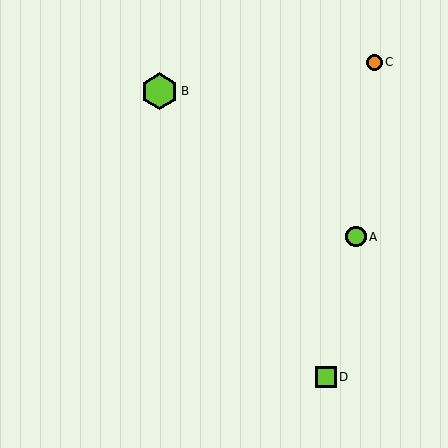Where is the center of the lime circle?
The center of the lime circle is at (356, 237).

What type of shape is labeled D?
Shape D is a lime square.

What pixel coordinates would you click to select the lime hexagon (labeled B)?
Click at (160, 91) to select the lime hexagon B.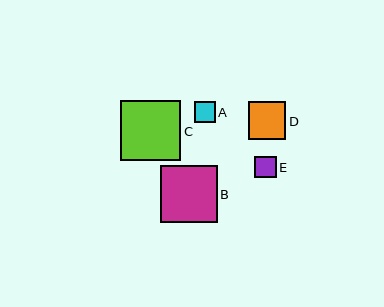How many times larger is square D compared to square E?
Square D is approximately 1.7 times the size of square E.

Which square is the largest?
Square C is the largest with a size of approximately 60 pixels.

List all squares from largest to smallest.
From largest to smallest: C, B, D, E, A.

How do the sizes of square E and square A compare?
Square E and square A are approximately the same size.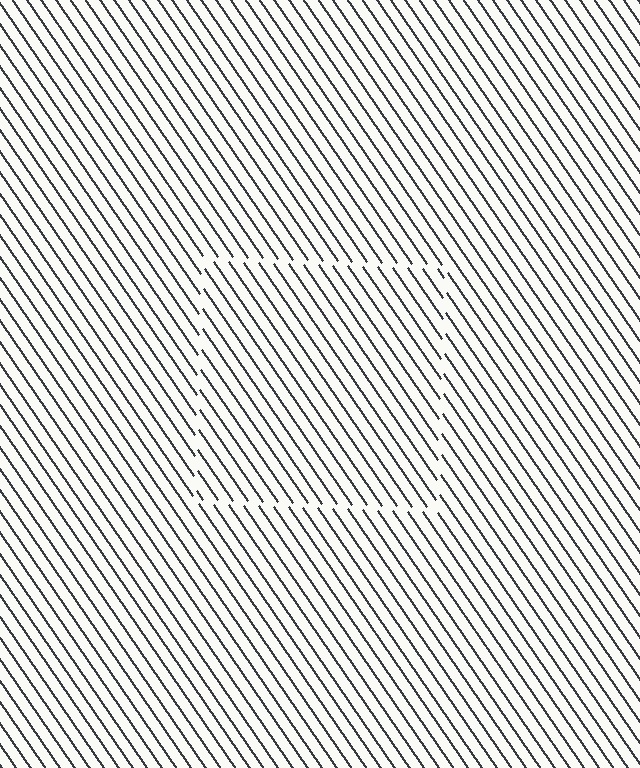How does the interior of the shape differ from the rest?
The interior of the shape contains the same grating, shifted by half a period — the contour is defined by the phase discontinuity where line-ends from the inner and outer gratings abut.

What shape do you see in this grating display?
An illusory square. The interior of the shape contains the same grating, shifted by half a period — the contour is defined by the phase discontinuity where line-ends from the inner and outer gratings abut.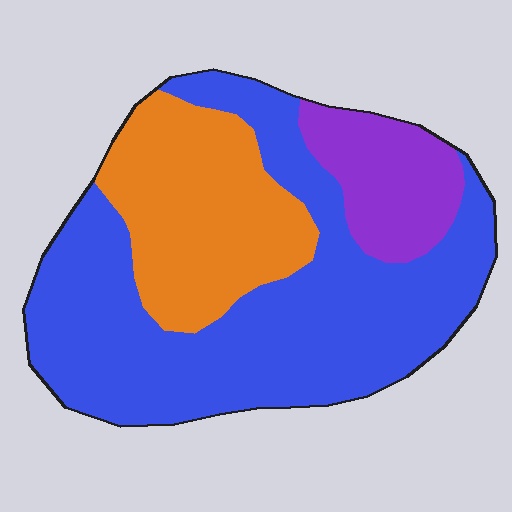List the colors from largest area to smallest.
From largest to smallest: blue, orange, purple.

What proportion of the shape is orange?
Orange covers about 25% of the shape.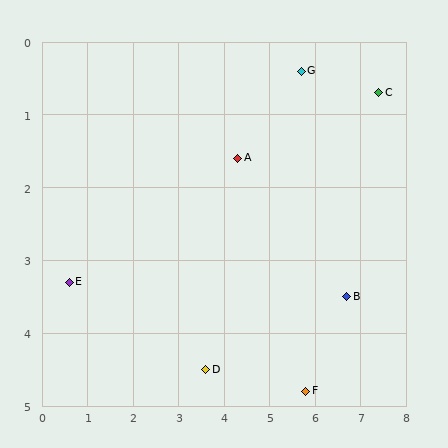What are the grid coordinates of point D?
Point D is at approximately (3.6, 4.5).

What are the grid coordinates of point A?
Point A is at approximately (4.3, 1.6).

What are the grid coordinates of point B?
Point B is at approximately (6.7, 3.5).